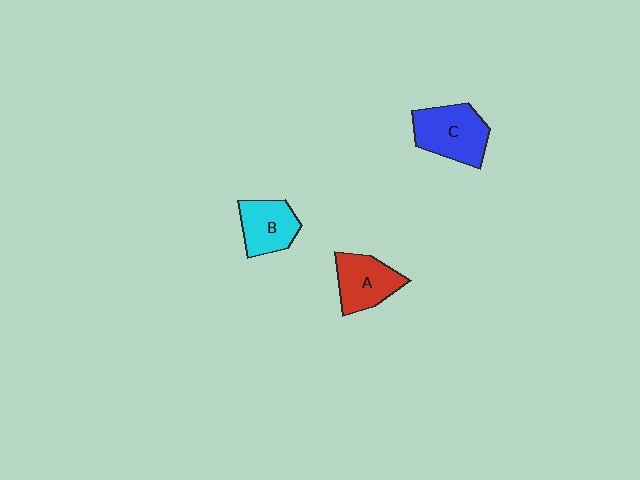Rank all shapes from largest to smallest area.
From largest to smallest: C (blue), A (red), B (cyan).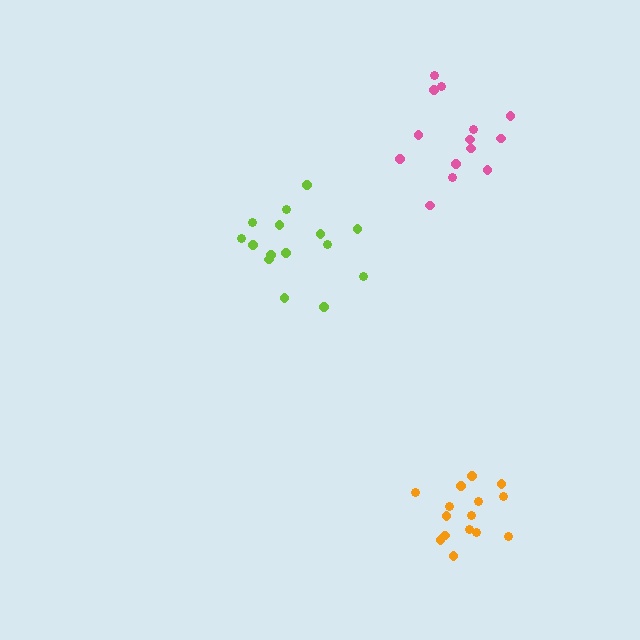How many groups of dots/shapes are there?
There are 3 groups.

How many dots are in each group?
Group 1: 15 dots, Group 2: 15 dots, Group 3: 14 dots (44 total).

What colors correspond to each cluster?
The clusters are colored: orange, lime, pink.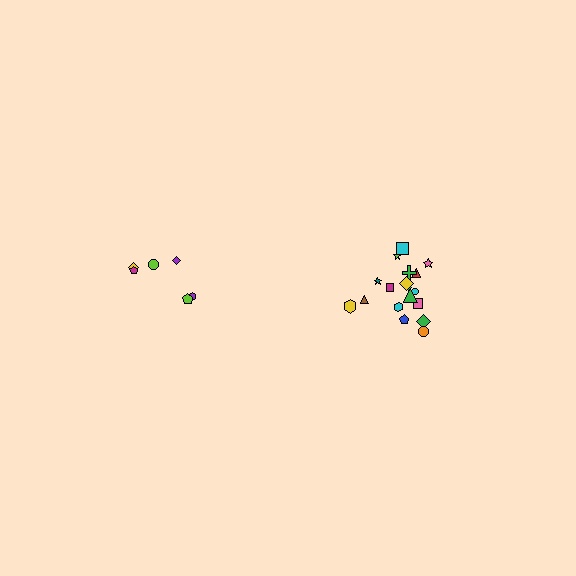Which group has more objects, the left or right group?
The right group.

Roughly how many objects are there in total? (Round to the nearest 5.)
Roughly 25 objects in total.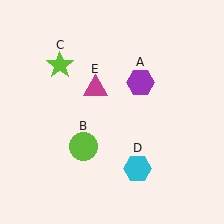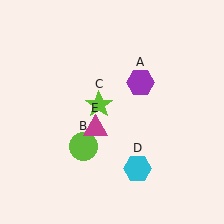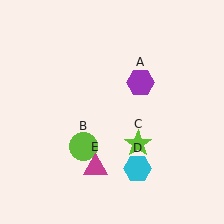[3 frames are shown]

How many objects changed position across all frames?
2 objects changed position: lime star (object C), magenta triangle (object E).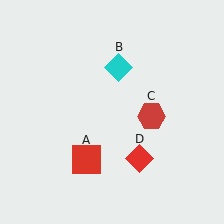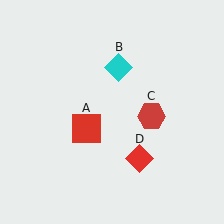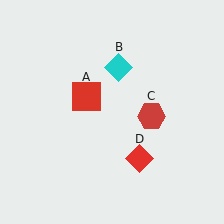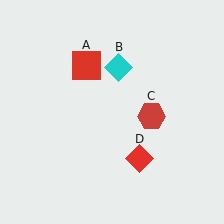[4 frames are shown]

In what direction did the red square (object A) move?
The red square (object A) moved up.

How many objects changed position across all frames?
1 object changed position: red square (object A).